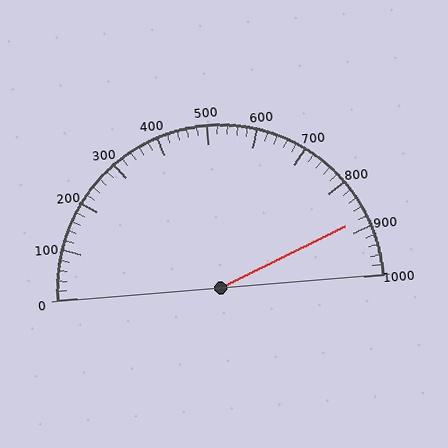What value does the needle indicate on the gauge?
The needle indicates approximately 880.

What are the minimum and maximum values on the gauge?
The gauge ranges from 0 to 1000.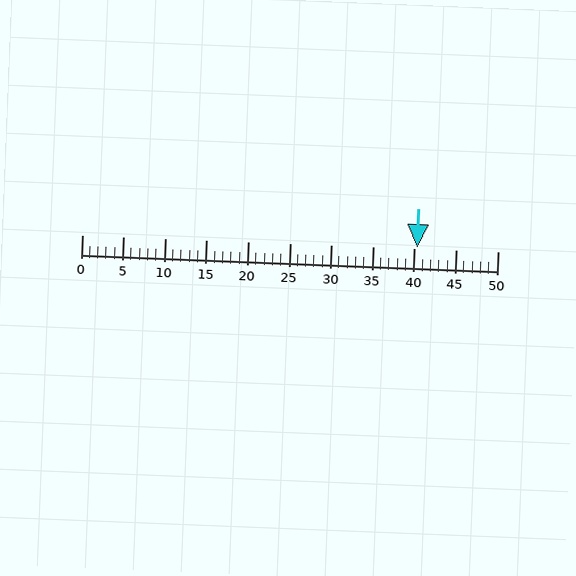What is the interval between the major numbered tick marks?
The major tick marks are spaced 5 units apart.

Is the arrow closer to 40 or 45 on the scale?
The arrow is closer to 40.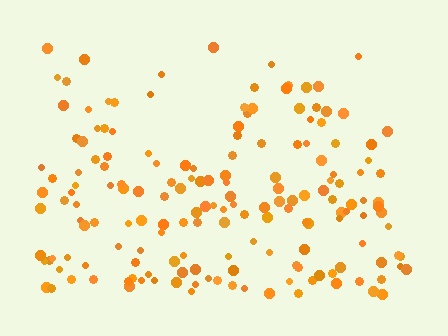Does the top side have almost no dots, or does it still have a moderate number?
Still a moderate number, just noticeably fewer than the bottom.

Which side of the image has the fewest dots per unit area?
The top.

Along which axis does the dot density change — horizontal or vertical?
Vertical.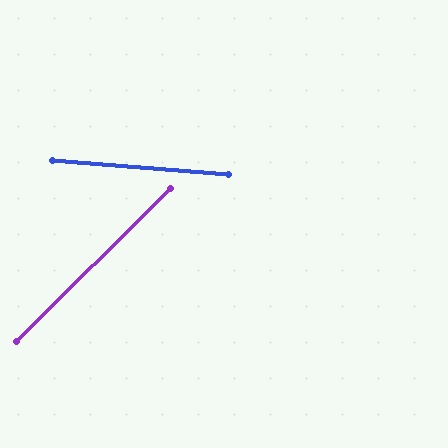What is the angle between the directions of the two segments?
Approximately 49 degrees.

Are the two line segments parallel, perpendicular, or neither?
Neither parallel nor perpendicular — they differ by about 49°.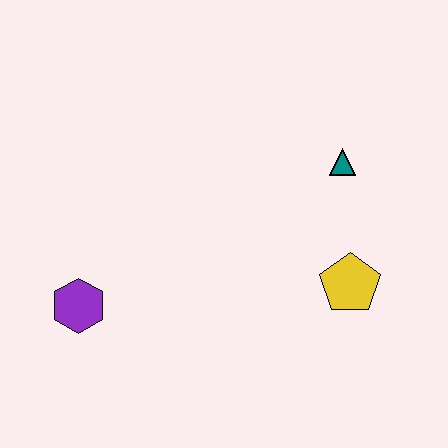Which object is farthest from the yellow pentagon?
The purple hexagon is farthest from the yellow pentagon.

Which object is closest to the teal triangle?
The yellow pentagon is closest to the teal triangle.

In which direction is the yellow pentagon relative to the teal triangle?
The yellow pentagon is below the teal triangle.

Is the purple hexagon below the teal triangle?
Yes